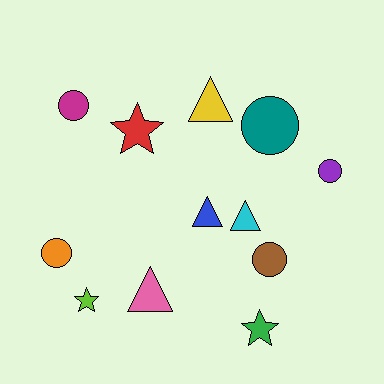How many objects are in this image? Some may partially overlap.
There are 12 objects.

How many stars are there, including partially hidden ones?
There are 3 stars.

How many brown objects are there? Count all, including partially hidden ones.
There is 1 brown object.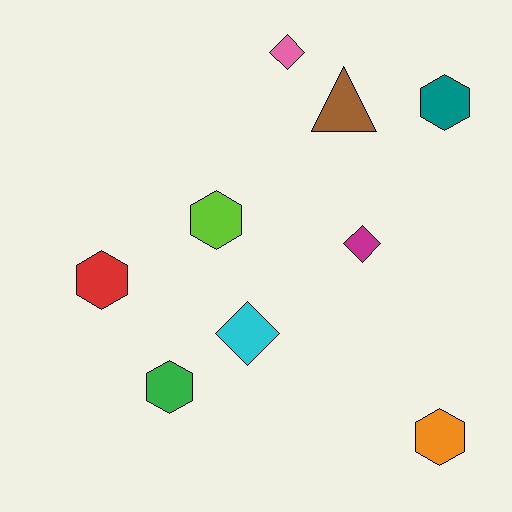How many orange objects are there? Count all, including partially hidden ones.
There is 1 orange object.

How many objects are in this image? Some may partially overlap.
There are 9 objects.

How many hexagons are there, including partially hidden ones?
There are 5 hexagons.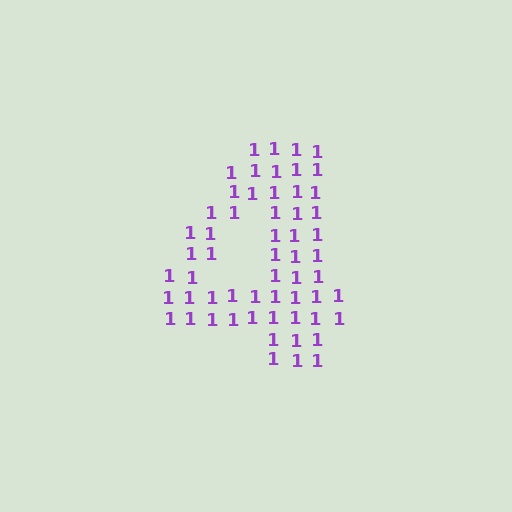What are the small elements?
The small elements are digit 1's.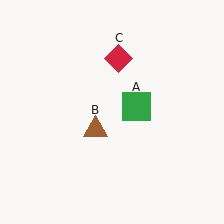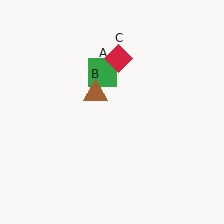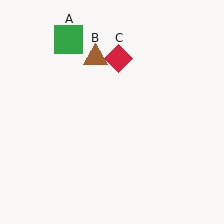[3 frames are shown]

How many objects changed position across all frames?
2 objects changed position: green square (object A), brown triangle (object B).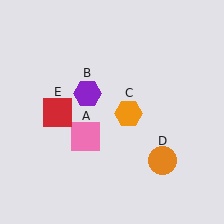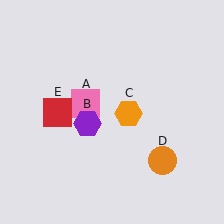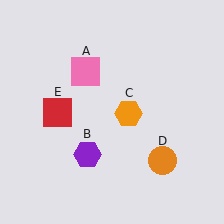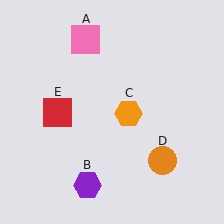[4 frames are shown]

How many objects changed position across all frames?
2 objects changed position: pink square (object A), purple hexagon (object B).